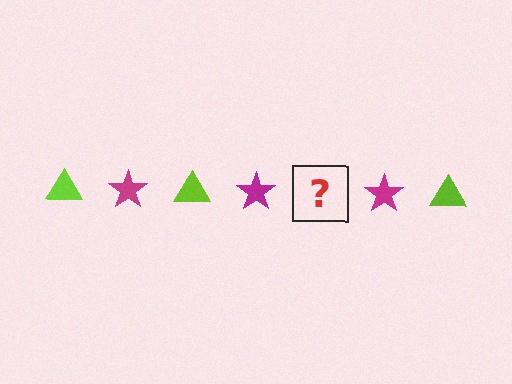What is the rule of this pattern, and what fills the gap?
The rule is that the pattern alternates between lime triangle and magenta star. The gap should be filled with a lime triangle.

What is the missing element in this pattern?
The missing element is a lime triangle.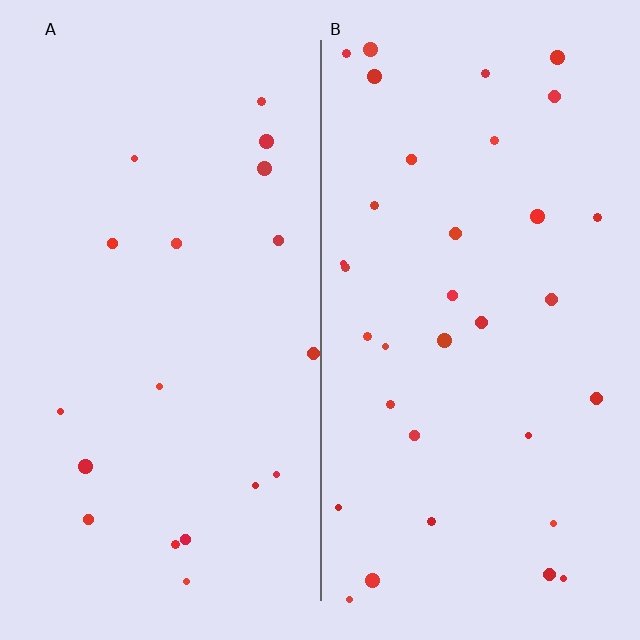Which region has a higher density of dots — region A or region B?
B (the right).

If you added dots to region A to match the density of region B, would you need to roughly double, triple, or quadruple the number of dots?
Approximately double.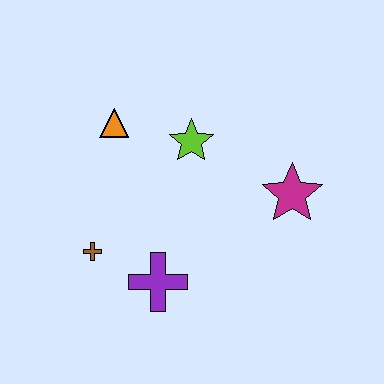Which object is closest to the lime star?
The orange triangle is closest to the lime star.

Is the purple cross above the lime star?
No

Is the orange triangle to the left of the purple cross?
Yes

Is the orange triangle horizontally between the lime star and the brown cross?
Yes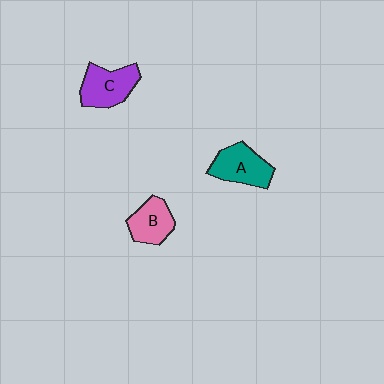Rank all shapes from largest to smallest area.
From largest to smallest: C (purple), A (teal), B (pink).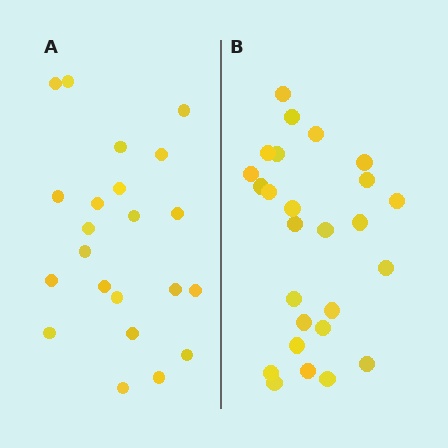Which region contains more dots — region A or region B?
Region B (the right region) has more dots.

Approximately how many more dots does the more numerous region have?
Region B has about 4 more dots than region A.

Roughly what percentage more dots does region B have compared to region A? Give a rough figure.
About 20% more.